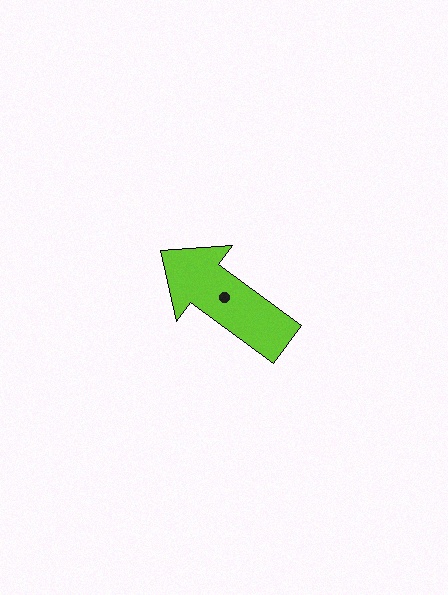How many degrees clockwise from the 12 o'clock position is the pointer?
Approximately 306 degrees.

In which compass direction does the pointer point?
Northwest.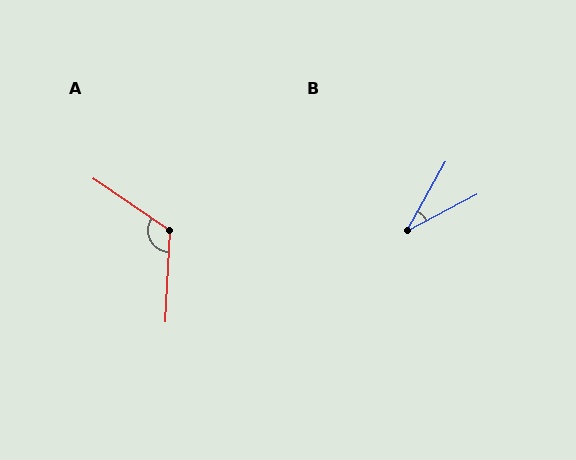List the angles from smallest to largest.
B (33°), A (122°).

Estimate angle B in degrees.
Approximately 33 degrees.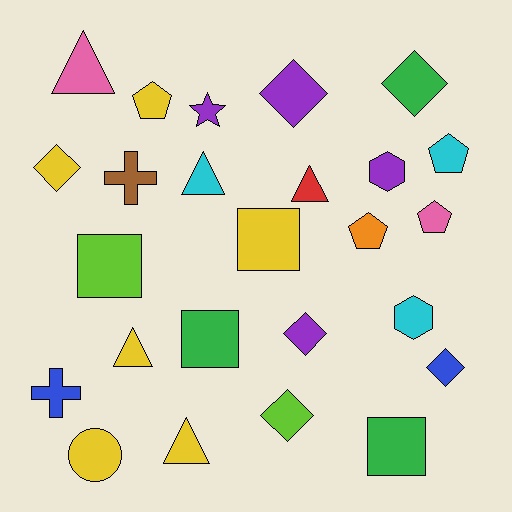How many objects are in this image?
There are 25 objects.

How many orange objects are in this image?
There is 1 orange object.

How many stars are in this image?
There is 1 star.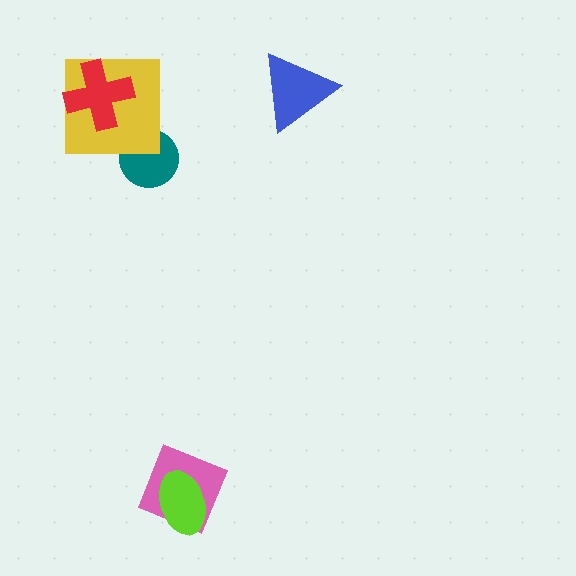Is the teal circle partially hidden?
Yes, it is partially covered by another shape.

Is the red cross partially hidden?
No, no other shape covers it.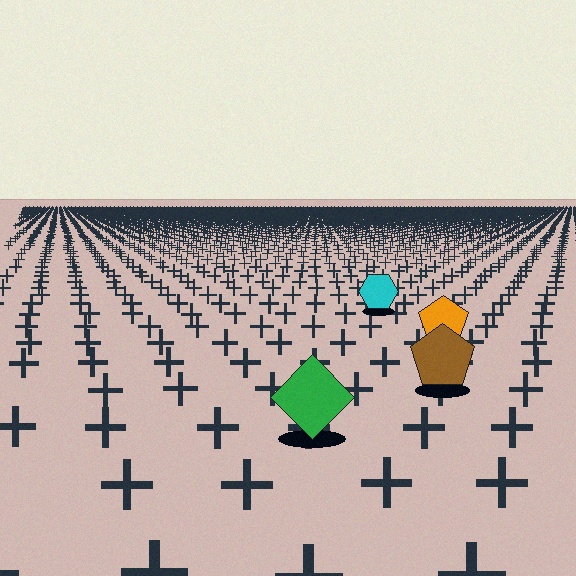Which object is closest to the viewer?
The green diamond is closest. The texture marks near it are larger and more spread out.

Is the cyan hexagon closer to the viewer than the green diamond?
No. The green diamond is closer — you can tell from the texture gradient: the ground texture is coarser near it.